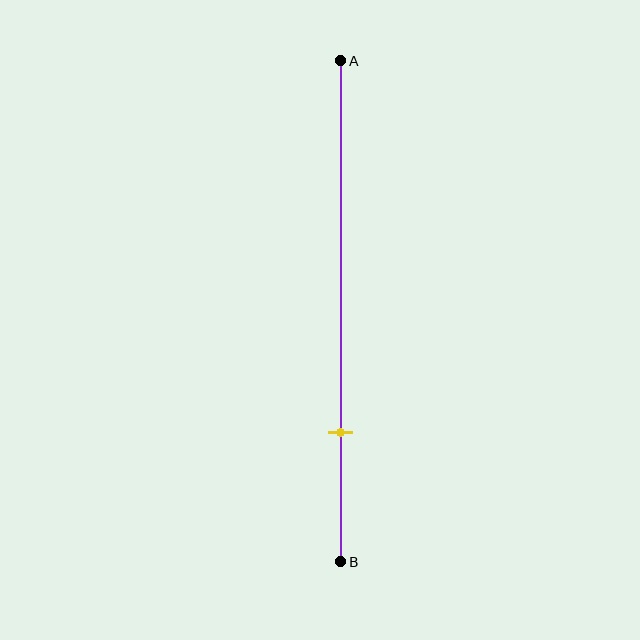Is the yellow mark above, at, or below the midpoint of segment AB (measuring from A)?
The yellow mark is below the midpoint of segment AB.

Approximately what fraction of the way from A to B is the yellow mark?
The yellow mark is approximately 75% of the way from A to B.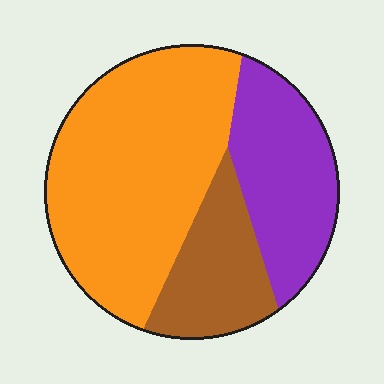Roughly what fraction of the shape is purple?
Purple takes up about one quarter (1/4) of the shape.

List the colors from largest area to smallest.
From largest to smallest: orange, purple, brown.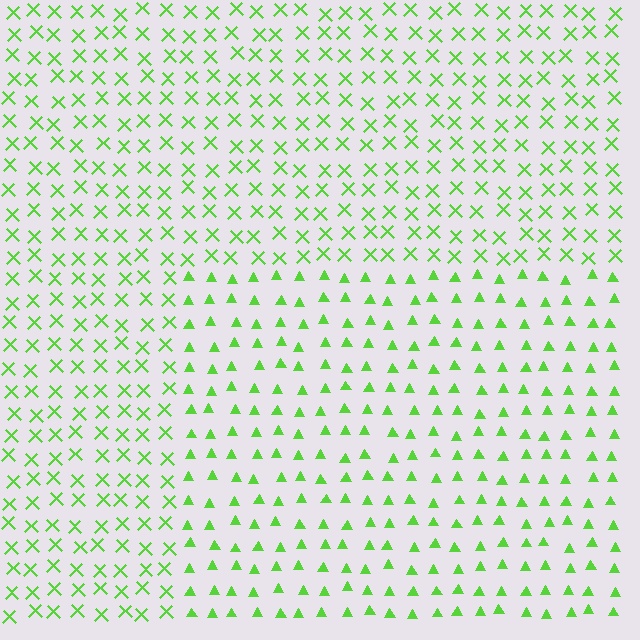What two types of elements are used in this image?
The image uses triangles inside the rectangle region and X marks outside it.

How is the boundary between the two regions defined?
The boundary is defined by a change in element shape: triangles inside vs. X marks outside. All elements share the same color and spacing.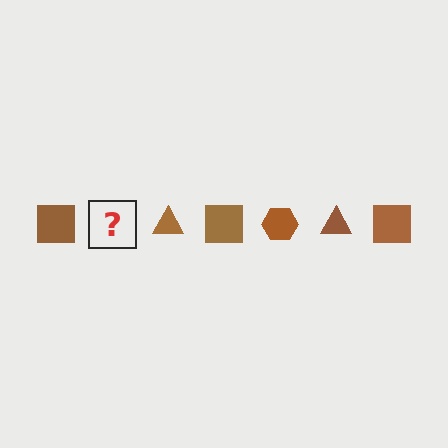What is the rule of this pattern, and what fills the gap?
The rule is that the pattern cycles through square, hexagon, triangle shapes in brown. The gap should be filled with a brown hexagon.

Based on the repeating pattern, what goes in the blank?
The blank should be a brown hexagon.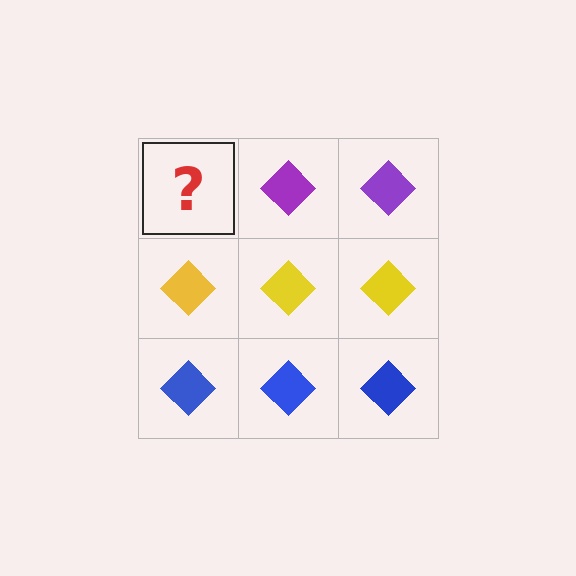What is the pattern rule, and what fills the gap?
The rule is that each row has a consistent color. The gap should be filled with a purple diamond.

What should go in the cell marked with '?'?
The missing cell should contain a purple diamond.